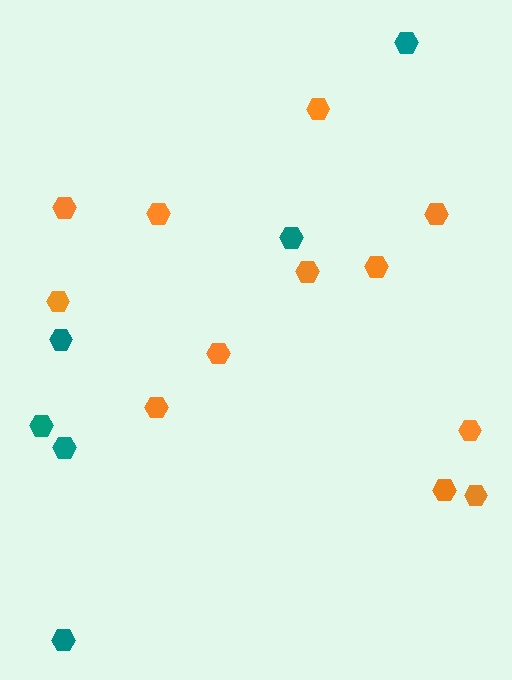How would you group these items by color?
There are 2 groups: one group of teal hexagons (6) and one group of orange hexagons (12).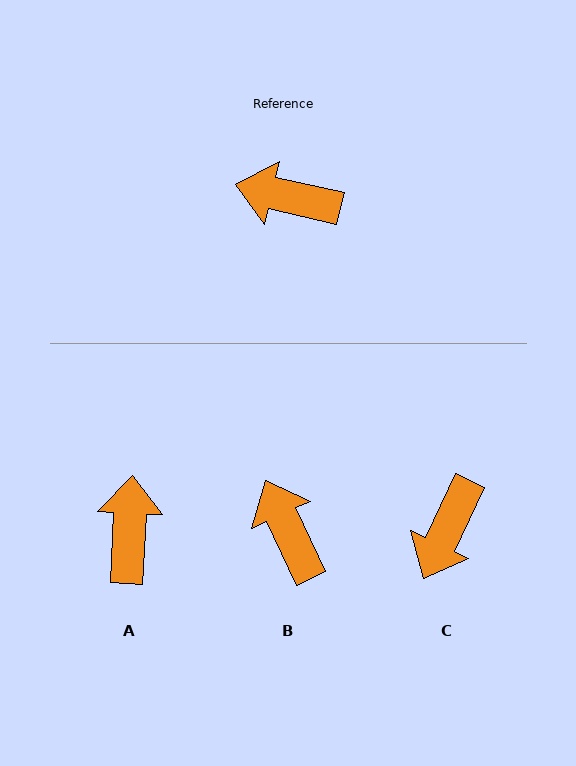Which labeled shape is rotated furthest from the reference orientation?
A, about 80 degrees away.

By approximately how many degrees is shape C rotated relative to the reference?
Approximately 77 degrees counter-clockwise.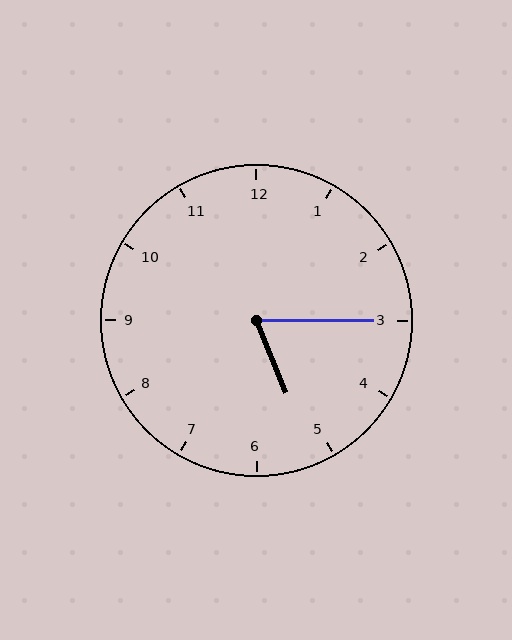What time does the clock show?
5:15.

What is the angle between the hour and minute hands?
Approximately 68 degrees.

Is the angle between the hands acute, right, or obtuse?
It is acute.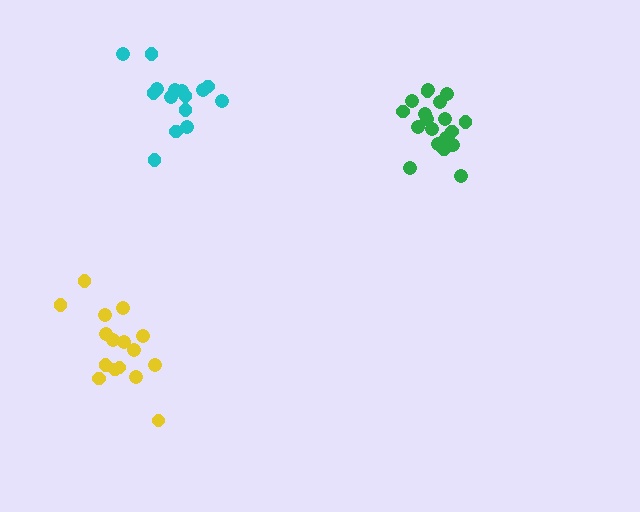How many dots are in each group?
Group 1: 16 dots, Group 2: 15 dots, Group 3: 20 dots (51 total).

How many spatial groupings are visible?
There are 3 spatial groupings.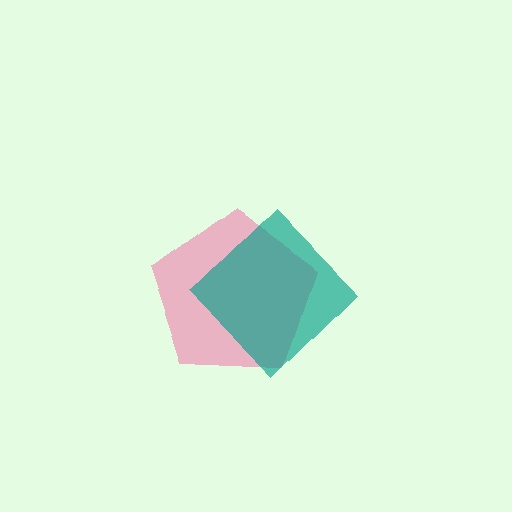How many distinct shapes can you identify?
There are 2 distinct shapes: a pink pentagon, a teal diamond.